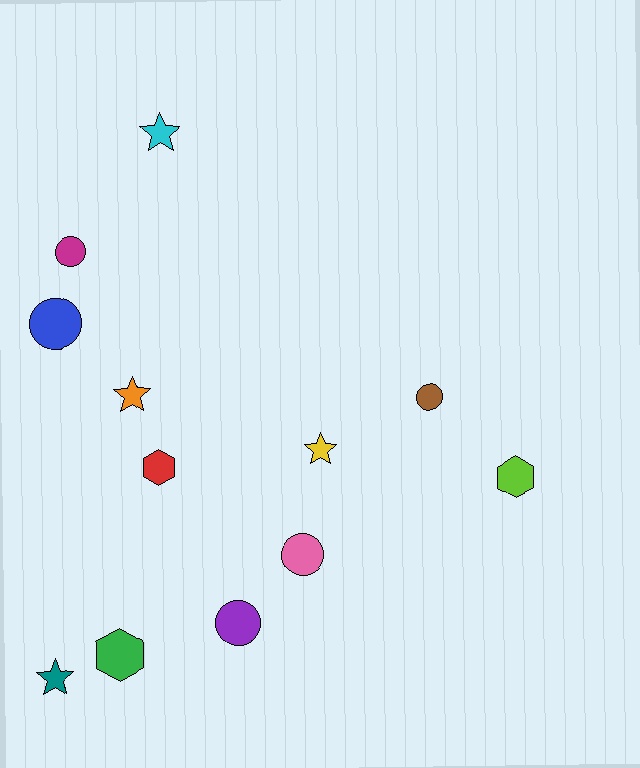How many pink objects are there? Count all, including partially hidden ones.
There is 1 pink object.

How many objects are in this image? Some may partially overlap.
There are 12 objects.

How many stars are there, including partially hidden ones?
There are 4 stars.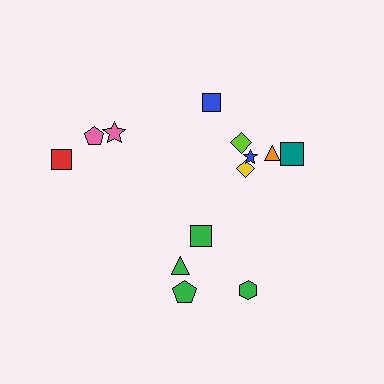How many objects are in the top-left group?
There are 3 objects.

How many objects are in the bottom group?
There are 4 objects.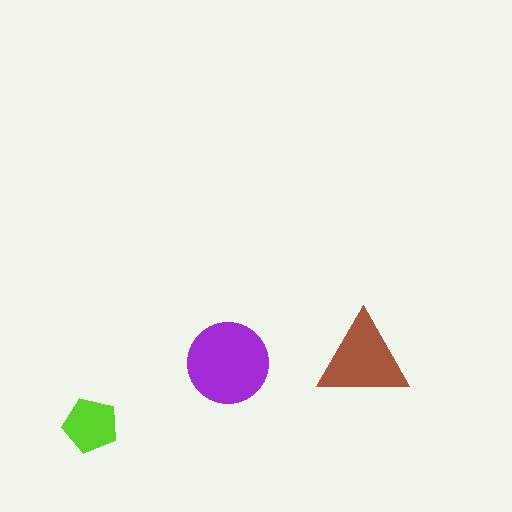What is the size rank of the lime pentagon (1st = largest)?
3rd.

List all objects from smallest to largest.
The lime pentagon, the brown triangle, the purple circle.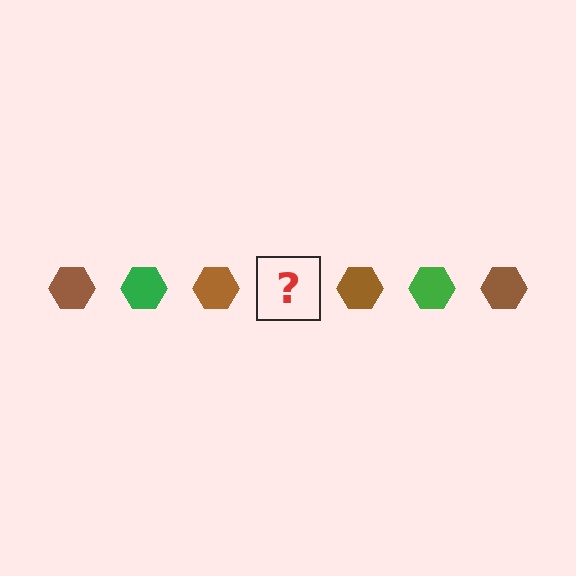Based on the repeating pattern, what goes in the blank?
The blank should be a green hexagon.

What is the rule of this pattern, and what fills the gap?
The rule is that the pattern cycles through brown, green hexagons. The gap should be filled with a green hexagon.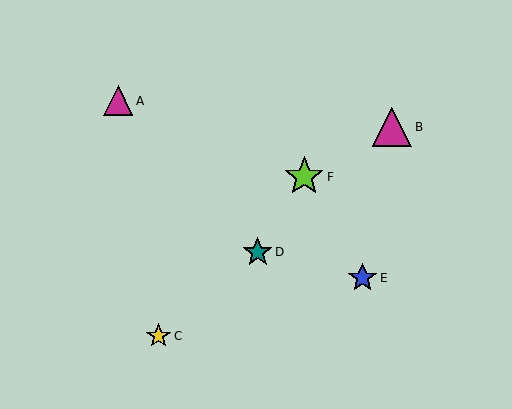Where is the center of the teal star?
The center of the teal star is at (258, 252).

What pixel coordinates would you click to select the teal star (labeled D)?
Click at (258, 252) to select the teal star D.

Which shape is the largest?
The lime star (labeled F) is the largest.